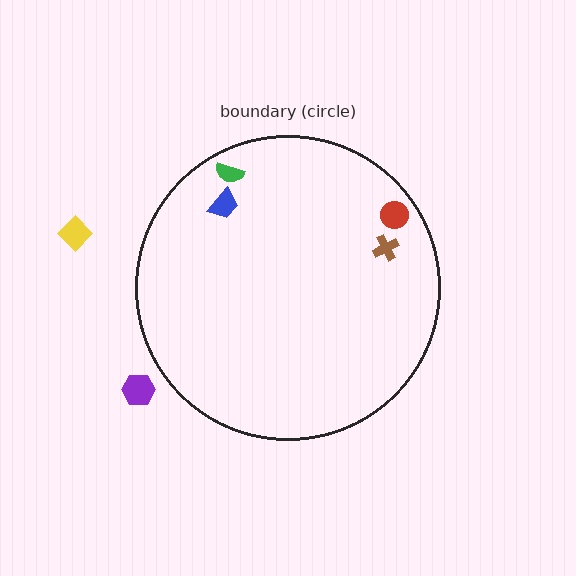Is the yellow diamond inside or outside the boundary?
Outside.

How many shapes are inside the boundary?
4 inside, 2 outside.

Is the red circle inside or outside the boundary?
Inside.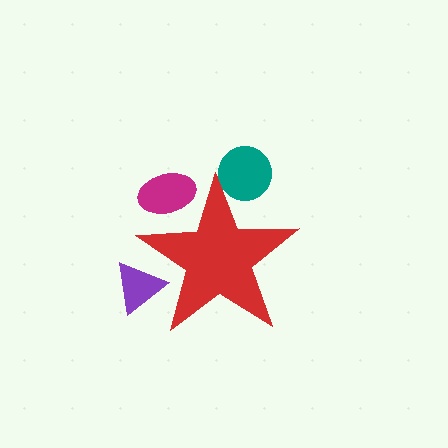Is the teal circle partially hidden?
Yes, the teal circle is partially hidden behind the red star.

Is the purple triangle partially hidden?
Yes, the purple triangle is partially hidden behind the red star.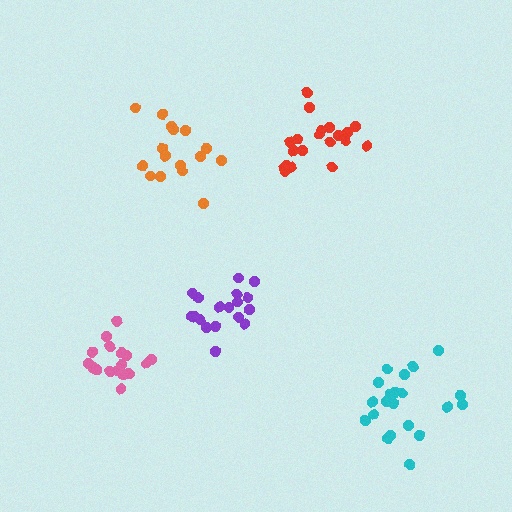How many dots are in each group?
Group 1: 21 dots, Group 2: 16 dots, Group 3: 18 dots, Group 4: 17 dots, Group 5: 20 dots (92 total).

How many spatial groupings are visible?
There are 5 spatial groupings.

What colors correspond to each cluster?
The clusters are colored: cyan, orange, purple, pink, red.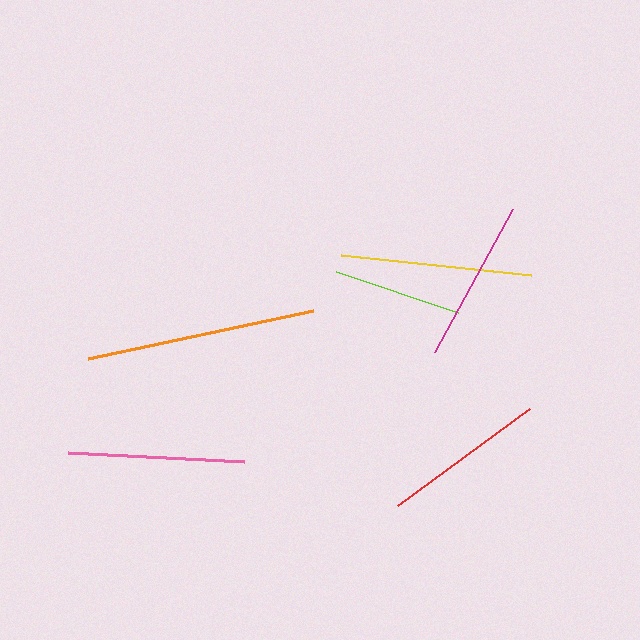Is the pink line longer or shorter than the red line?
The pink line is longer than the red line.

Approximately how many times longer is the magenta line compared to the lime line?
The magenta line is approximately 1.3 times the length of the lime line.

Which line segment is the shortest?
The lime line is the shortest at approximately 129 pixels.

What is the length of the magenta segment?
The magenta segment is approximately 163 pixels long.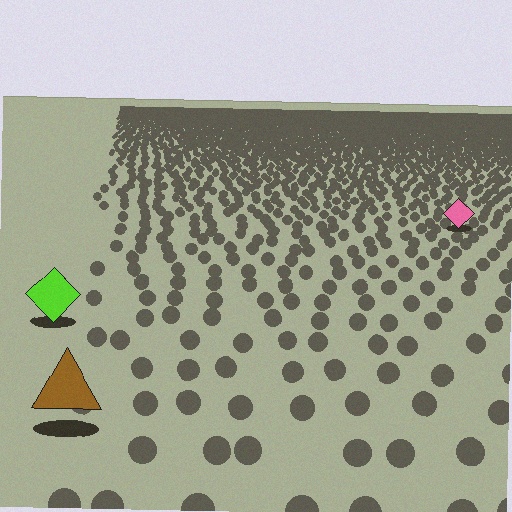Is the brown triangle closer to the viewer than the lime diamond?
Yes. The brown triangle is closer — you can tell from the texture gradient: the ground texture is coarser near it.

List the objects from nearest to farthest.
From nearest to farthest: the brown triangle, the lime diamond, the pink diamond.